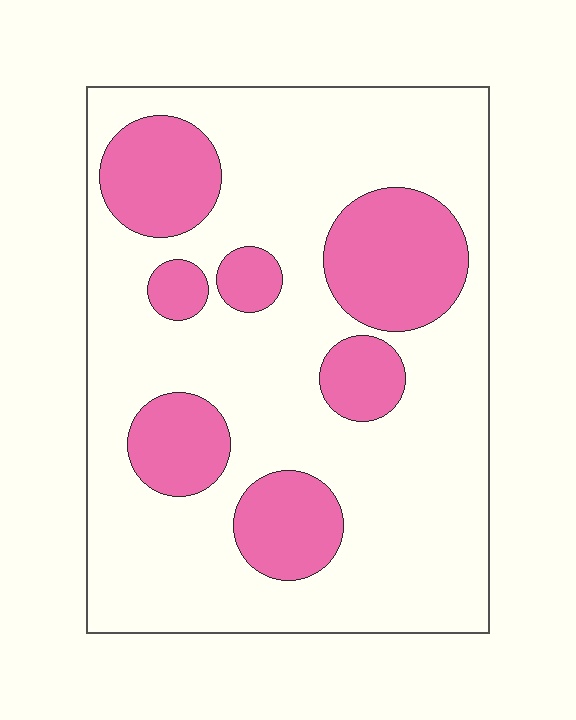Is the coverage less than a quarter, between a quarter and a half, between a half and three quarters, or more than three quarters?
Between a quarter and a half.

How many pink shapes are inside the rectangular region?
7.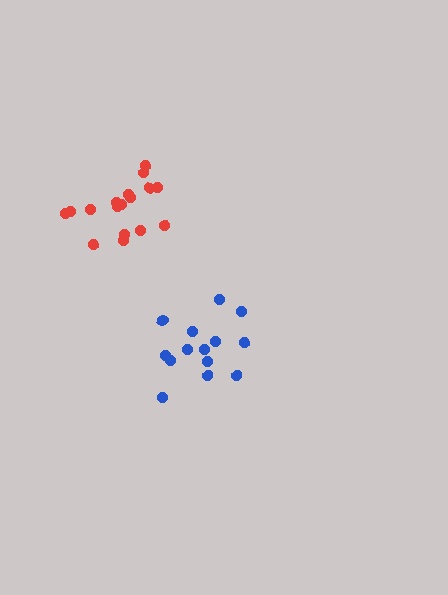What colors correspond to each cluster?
The clusters are colored: blue, red.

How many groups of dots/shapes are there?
There are 2 groups.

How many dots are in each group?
Group 1: 14 dots, Group 2: 17 dots (31 total).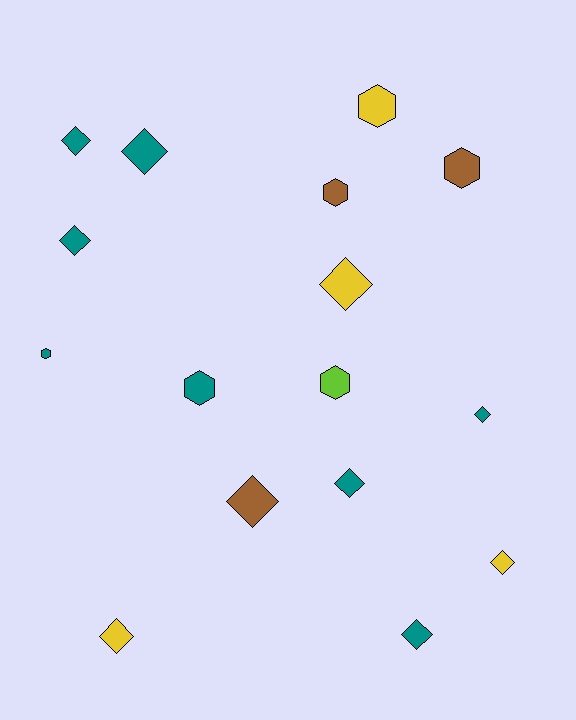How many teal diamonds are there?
There are 6 teal diamonds.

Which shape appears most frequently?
Diamond, with 10 objects.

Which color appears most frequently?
Teal, with 8 objects.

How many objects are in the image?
There are 16 objects.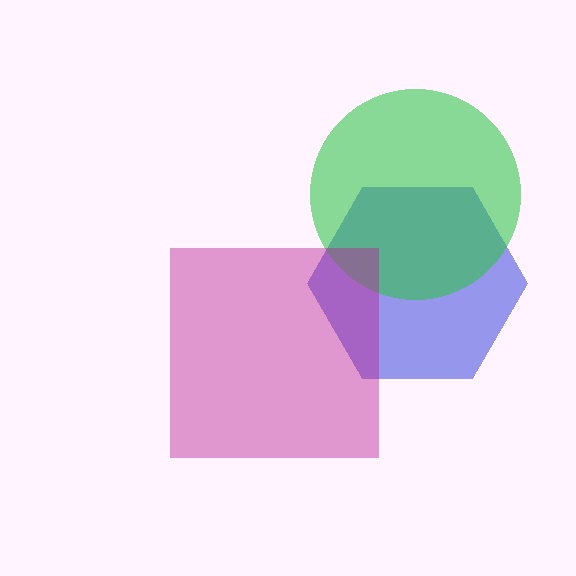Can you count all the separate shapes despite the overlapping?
Yes, there are 3 separate shapes.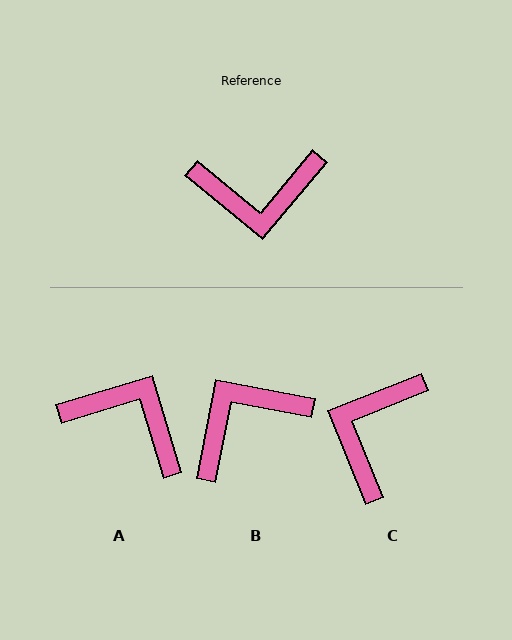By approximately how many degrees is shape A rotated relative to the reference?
Approximately 146 degrees counter-clockwise.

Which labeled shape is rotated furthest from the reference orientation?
B, about 151 degrees away.